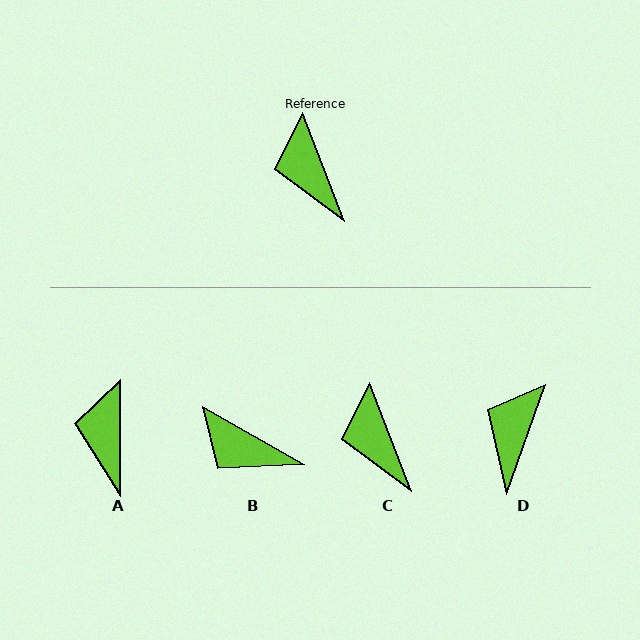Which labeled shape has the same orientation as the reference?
C.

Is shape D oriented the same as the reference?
No, it is off by about 41 degrees.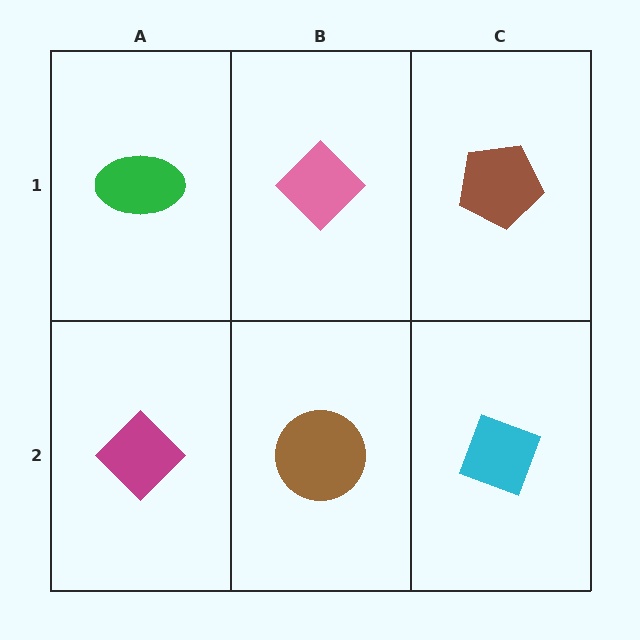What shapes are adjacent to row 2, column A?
A green ellipse (row 1, column A), a brown circle (row 2, column B).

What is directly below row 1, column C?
A cyan diamond.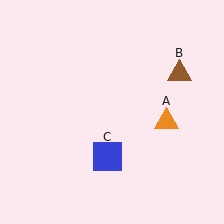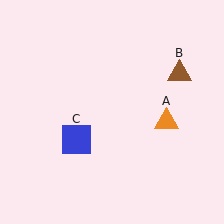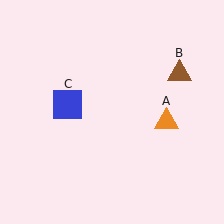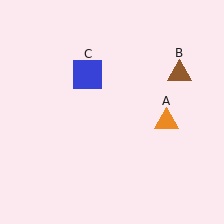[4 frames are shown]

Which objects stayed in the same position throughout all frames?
Orange triangle (object A) and brown triangle (object B) remained stationary.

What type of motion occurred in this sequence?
The blue square (object C) rotated clockwise around the center of the scene.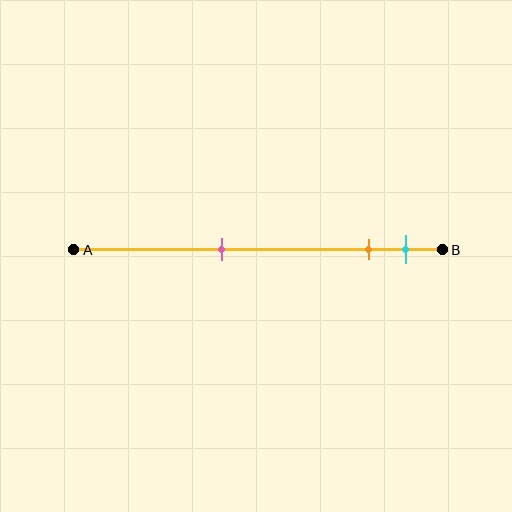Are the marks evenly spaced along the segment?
No, the marks are not evenly spaced.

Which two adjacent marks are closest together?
The orange and cyan marks are the closest adjacent pair.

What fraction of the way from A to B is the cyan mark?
The cyan mark is approximately 90% (0.9) of the way from A to B.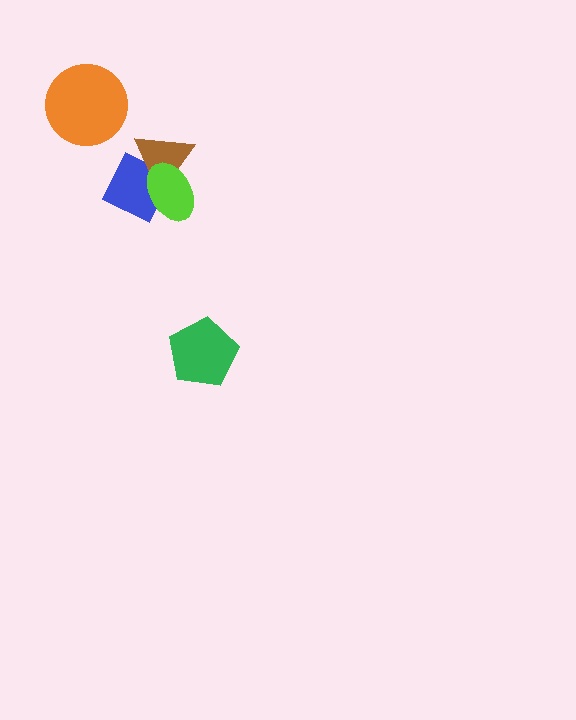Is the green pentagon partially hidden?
No, no other shape covers it.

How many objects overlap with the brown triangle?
2 objects overlap with the brown triangle.